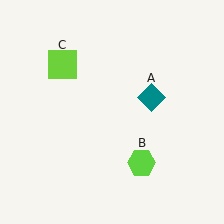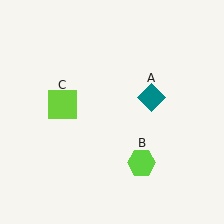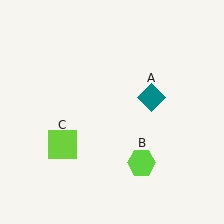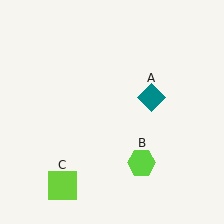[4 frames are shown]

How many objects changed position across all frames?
1 object changed position: lime square (object C).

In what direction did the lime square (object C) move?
The lime square (object C) moved down.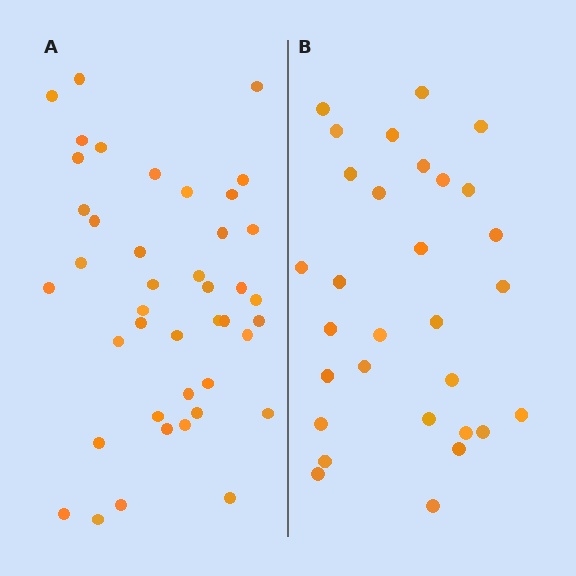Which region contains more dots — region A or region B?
Region A (the left region) has more dots.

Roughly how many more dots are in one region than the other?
Region A has roughly 12 or so more dots than region B.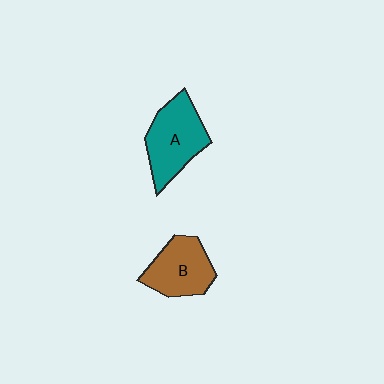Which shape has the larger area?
Shape A (teal).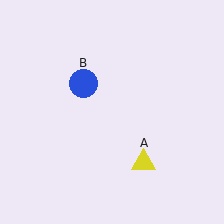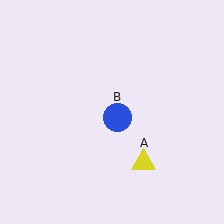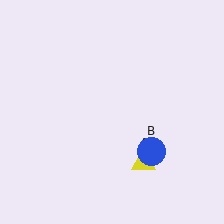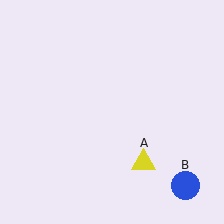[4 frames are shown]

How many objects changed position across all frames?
1 object changed position: blue circle (object B).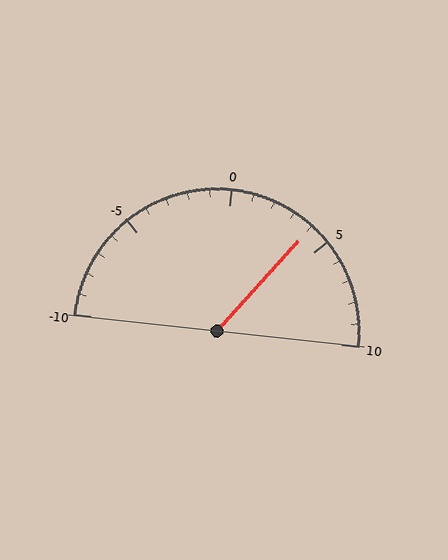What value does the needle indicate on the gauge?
The needle indicates approximately 4.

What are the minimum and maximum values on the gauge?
The gauge ranges from -10 to 10.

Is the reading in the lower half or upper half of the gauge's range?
The reading is in the upper half of the range (-10 to 10).